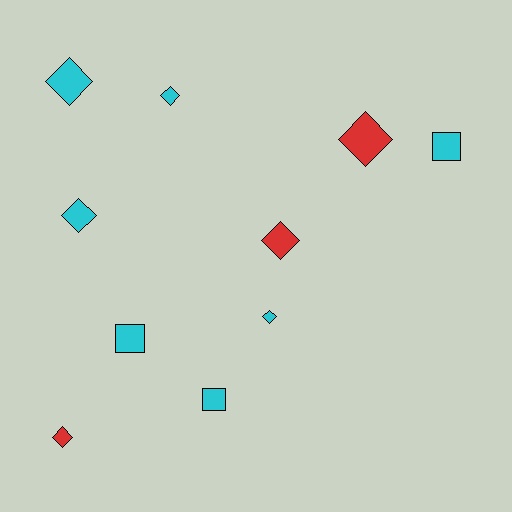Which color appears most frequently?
Cyan, with 7 objects.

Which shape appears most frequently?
Diamond, with 7 objects.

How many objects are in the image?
There are 10 objects.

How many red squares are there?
There are no red squares.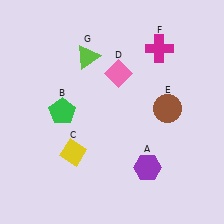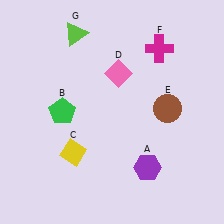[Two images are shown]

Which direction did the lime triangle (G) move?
The lime triangle (G) moved up.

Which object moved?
The lime triangle (G) moved up.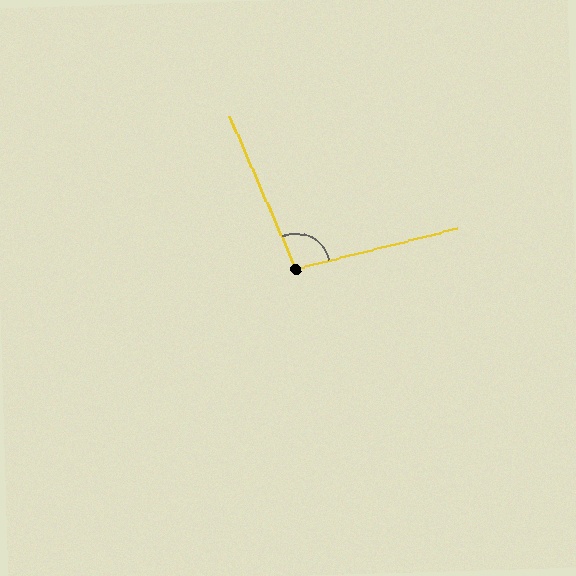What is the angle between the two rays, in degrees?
Approximately 100 degrees.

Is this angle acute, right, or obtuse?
It is obtuse.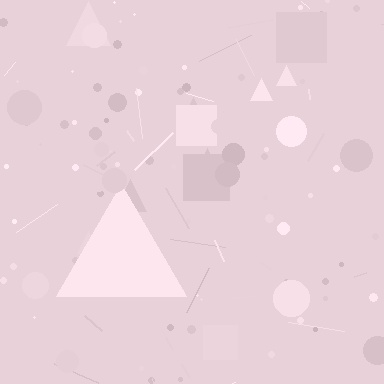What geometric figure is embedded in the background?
A triangle is embedded in the background.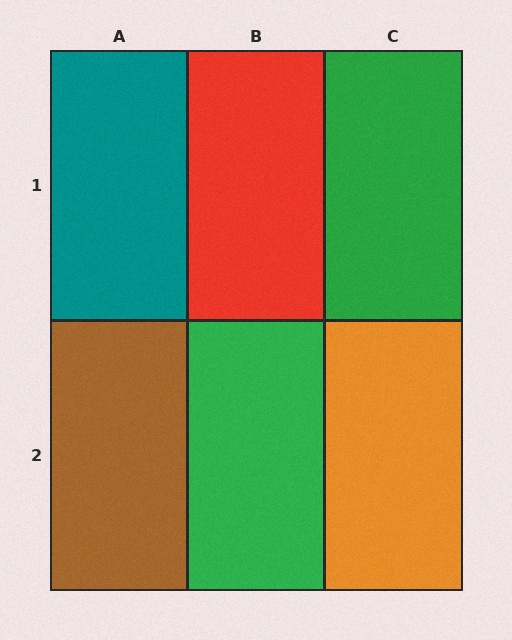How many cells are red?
1 cell is red.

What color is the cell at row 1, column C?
Green.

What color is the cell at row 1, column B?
Red.